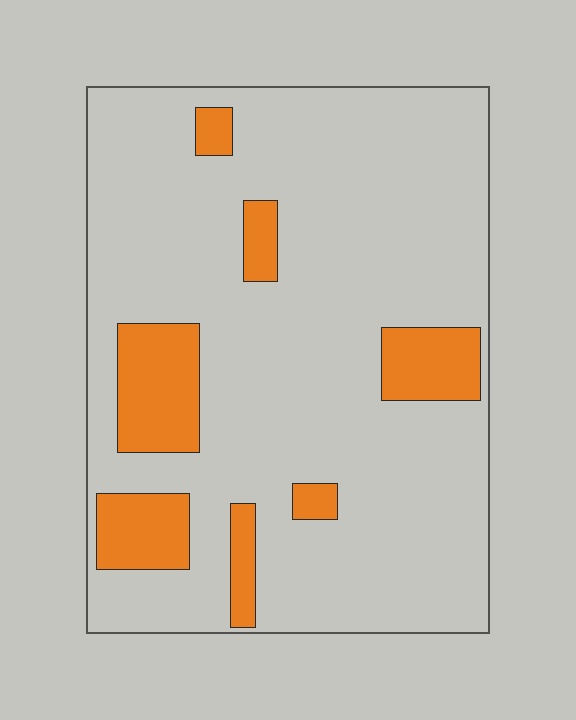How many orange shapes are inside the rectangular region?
7.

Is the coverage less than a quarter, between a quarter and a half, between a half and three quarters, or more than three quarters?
Less than a quarter.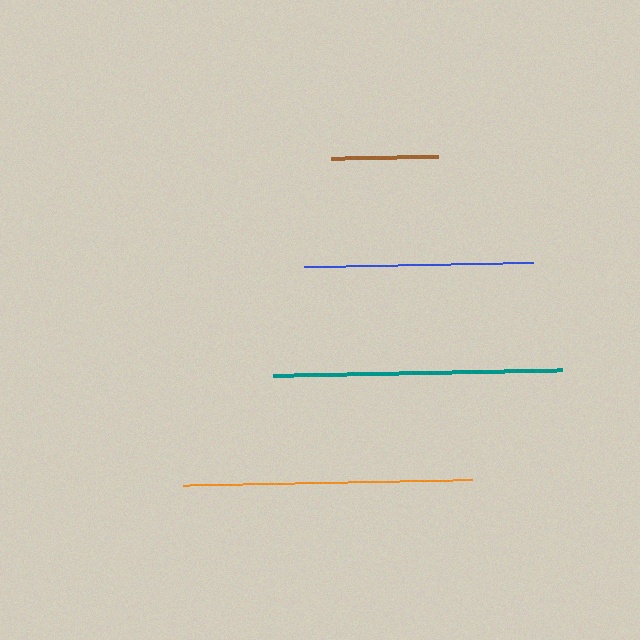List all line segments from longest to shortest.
From longest to shortest: orange, teal, blue, brown.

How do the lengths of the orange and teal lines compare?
The orange and teal lines are approximately the same length.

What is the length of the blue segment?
The blue segment is approximately 230 pixels long.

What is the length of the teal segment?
The teal segment is approximately 288 pixels long.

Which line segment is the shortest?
The brown line is the shortest at approximately 107 pixels.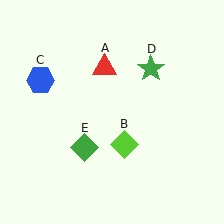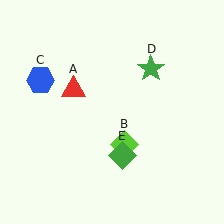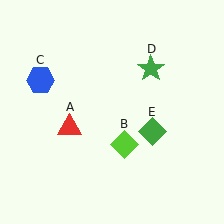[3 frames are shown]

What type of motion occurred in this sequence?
The red triangle (object A), green diamond (object E) rotated counterclockwise around the center of the scene.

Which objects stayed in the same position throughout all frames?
Lime diamond (object B) and blue hexagon (object C) and green star (object D) remained stationary.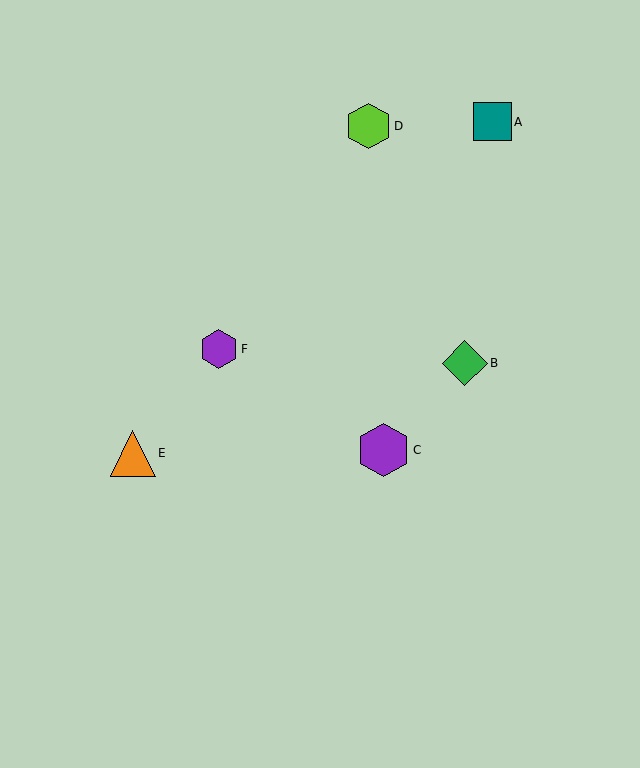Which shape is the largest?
The purple hexagon (labeled C) is the largest.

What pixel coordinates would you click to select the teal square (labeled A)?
Click at (492, 122) to select the teal square A.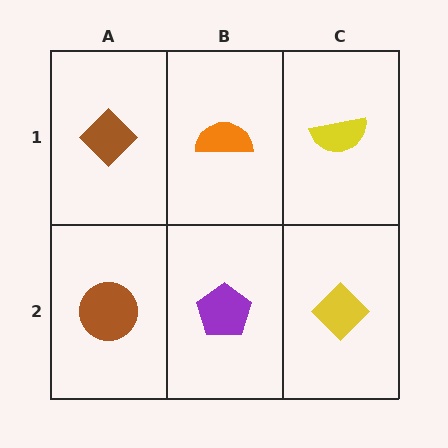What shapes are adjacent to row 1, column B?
A purple pentagon (row 2, column B), a brown diamond (row 1, column A), a yellow semicircle (row 1, column C).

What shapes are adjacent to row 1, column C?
A yellow diamond (row 2, column C), an orange semicircle (row 1, column B).